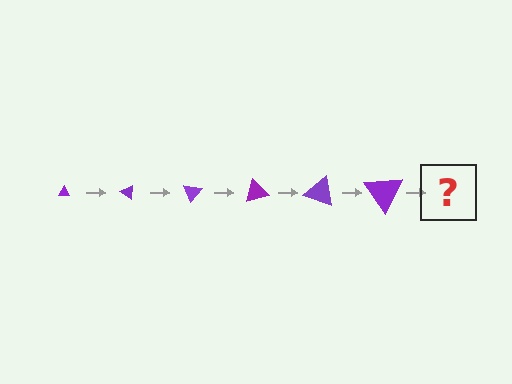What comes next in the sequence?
The next element should be a triangle, larger than the previous one and rotated 210 degrees from the start.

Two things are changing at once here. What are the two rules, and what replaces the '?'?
The two rules are that the triangle grows larger each step and it rotates 35 degrees each step. The '?' should be a triangle, larger than the previous one and rotated 210 degrees from the start.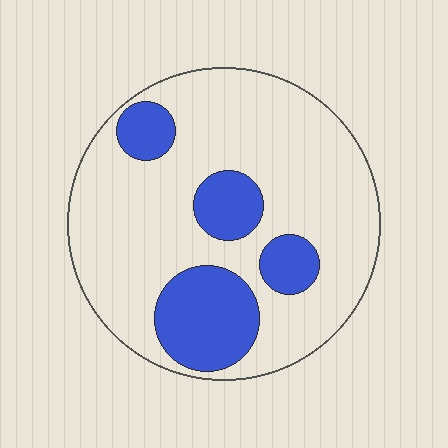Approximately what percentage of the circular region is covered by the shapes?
Approximately 25%.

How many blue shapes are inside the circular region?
4.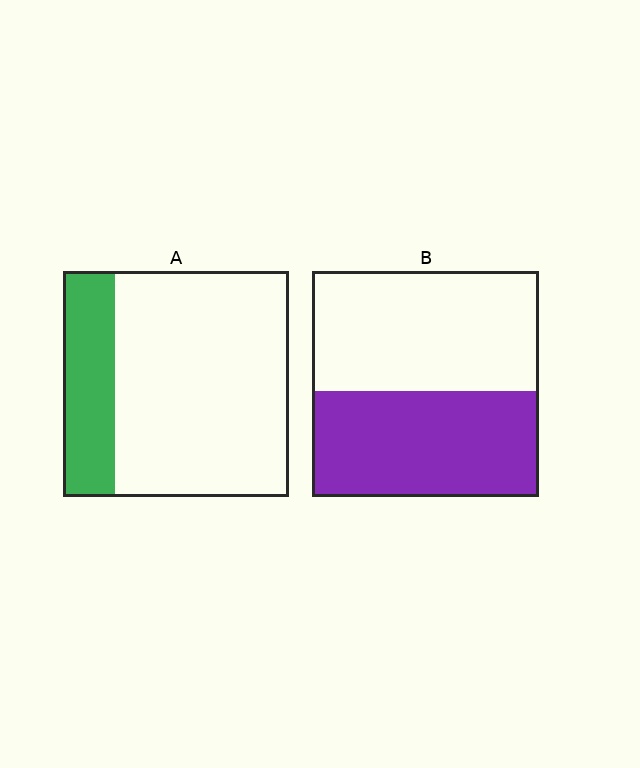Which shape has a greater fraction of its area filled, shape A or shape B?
Shape B.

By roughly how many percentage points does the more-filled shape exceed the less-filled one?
By roughly 25 percentage points (B over A).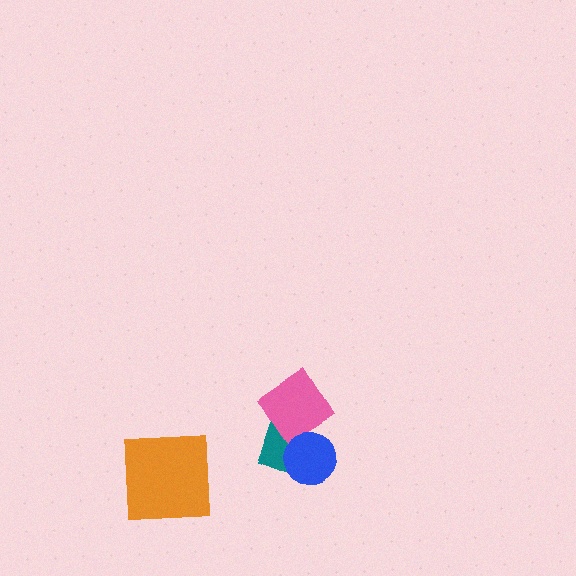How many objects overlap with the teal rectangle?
2 objects overlap with the teal rectangle.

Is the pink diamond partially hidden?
Yes, it is partially covered by another shape.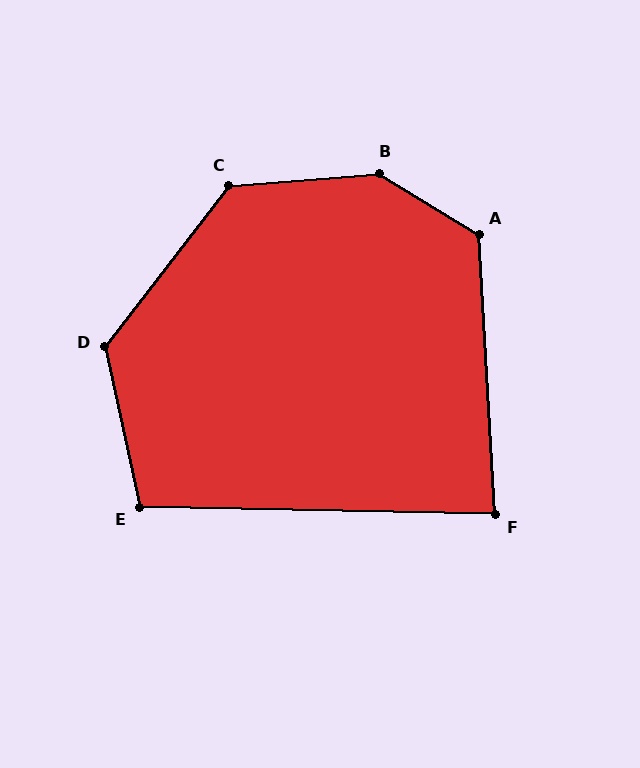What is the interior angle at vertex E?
Approximately 103 degrees (obtuse).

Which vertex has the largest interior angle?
B, at approximately 144 degrees.